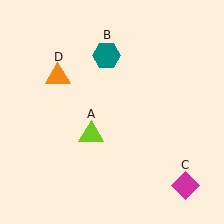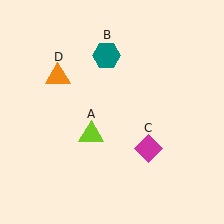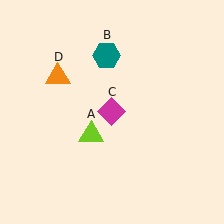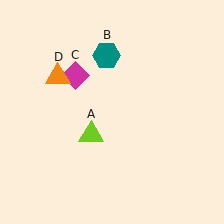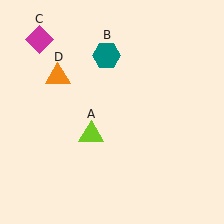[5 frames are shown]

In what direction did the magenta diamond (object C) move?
The magenta diamond (object C) moved up and to the left.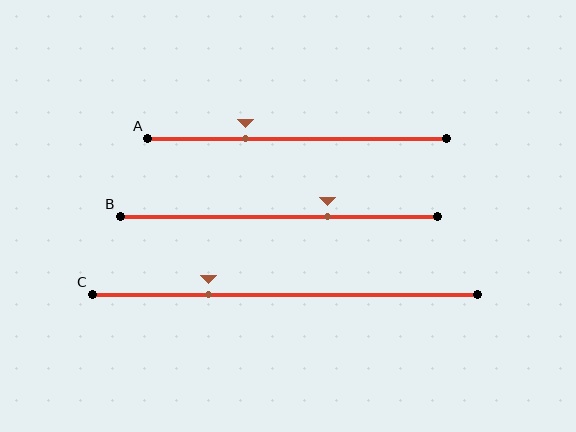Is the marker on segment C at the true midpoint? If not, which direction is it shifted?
No, the marker on segment C is shifted to the left by about 20% of the segment length.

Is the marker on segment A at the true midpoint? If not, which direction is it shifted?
No, the marker on segment A is shifted to the left by about 17% of the segment length.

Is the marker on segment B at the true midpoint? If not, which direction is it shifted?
No, the marker on segment B is shifted to the right by about 15% of the segment length.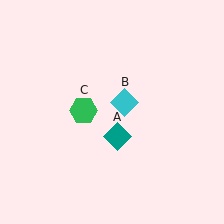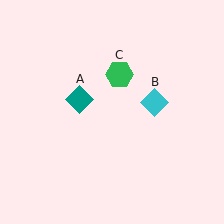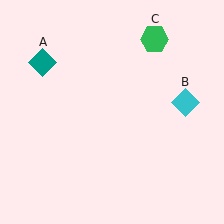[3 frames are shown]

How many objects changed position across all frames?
3 objects changed position: teal diamond (object A), cyan diamond (object B), green hexagon (object C).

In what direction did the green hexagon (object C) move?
The green hexagon (object C) moved up and to the right.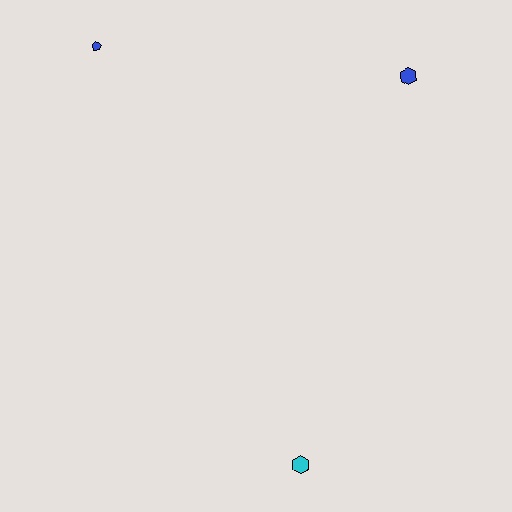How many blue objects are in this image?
There are 2 blue objects.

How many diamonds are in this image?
There are no diamonds.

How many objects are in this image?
There are 3 objects.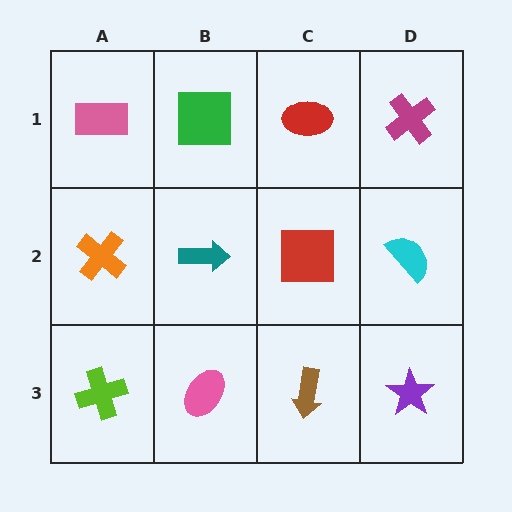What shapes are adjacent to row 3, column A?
An orange cross (row 2, column A), a pink ellipse (row 3, column B).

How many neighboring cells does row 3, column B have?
3.